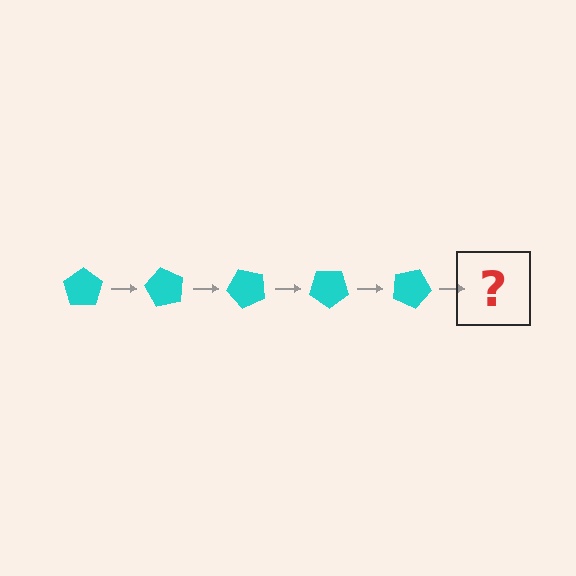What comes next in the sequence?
The next element should be a cyan pentagon rotated 300 degrees.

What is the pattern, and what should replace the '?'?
The pattern is that the pentagon rotates 60 degrees each step. The '?' should be a cyan pentagon rotated 300 degrees.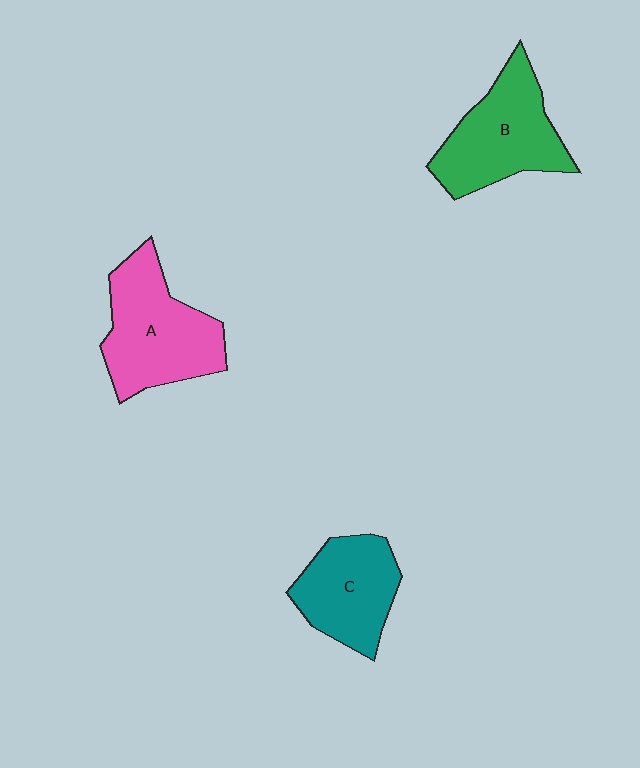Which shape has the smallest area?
Shape C (teal).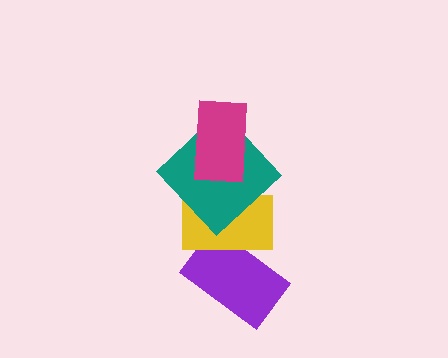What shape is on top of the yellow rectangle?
The teal diamond is on top of the yellow rectangle.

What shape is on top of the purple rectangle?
The yellow rectangle is on top of the purple rectangle.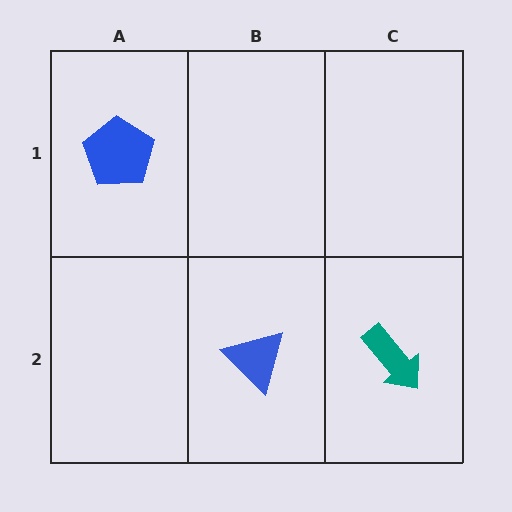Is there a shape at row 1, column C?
No, that cell is empty.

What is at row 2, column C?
A teal arrow.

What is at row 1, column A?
A blue pentagon.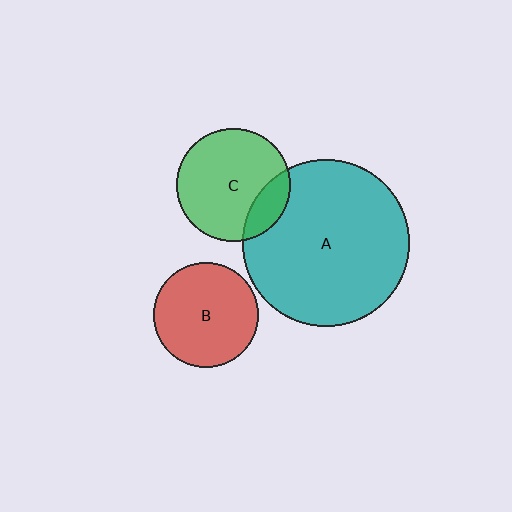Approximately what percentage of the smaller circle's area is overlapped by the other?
Approximately 20%.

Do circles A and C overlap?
Yes.